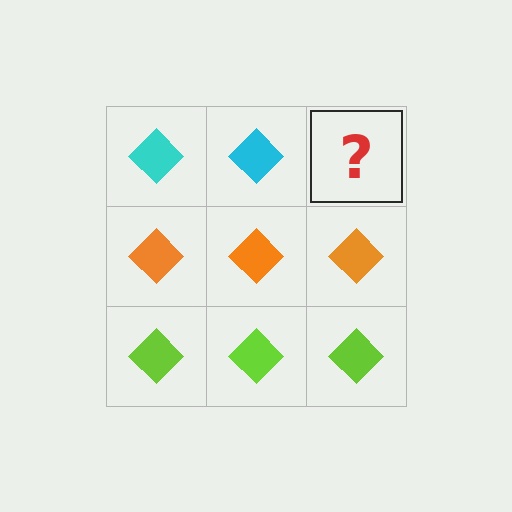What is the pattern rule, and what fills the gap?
The rule is that each row has a consistent color. The gap should be filled with a cyan diamond.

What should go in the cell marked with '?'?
The missing cell should contain a cyan diamond.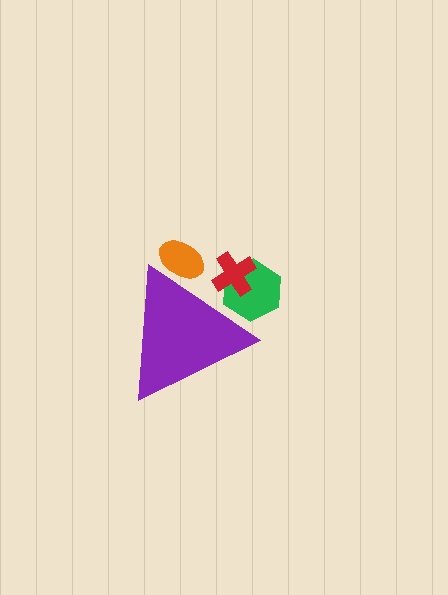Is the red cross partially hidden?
Yes, the red cross is partially hidden behind the purple triangle.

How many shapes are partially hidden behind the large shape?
3 shapes are partially hidden.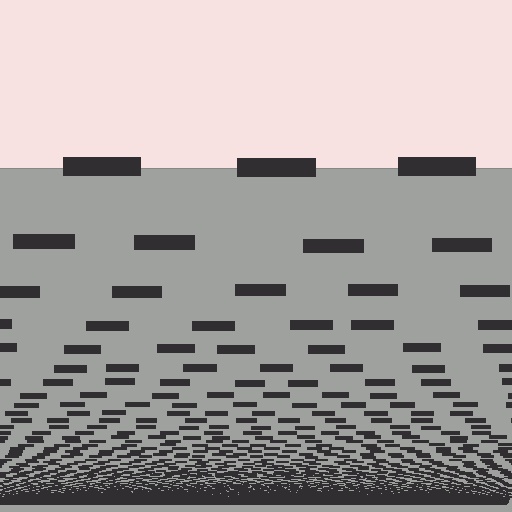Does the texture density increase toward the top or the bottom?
Density increases toward the bottom.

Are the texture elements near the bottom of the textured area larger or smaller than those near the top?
Smaller. The gradient is inverted — elements near the bottom are smaller and denser.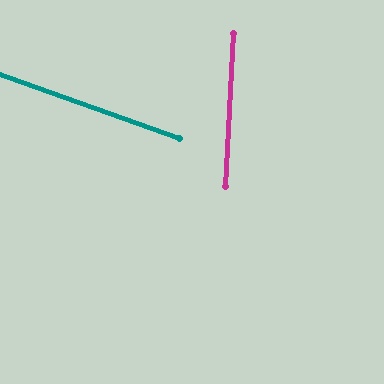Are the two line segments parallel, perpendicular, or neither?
Neither parallel nor perpendicular — they differ by about 73°.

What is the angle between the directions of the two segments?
Approximately 73 degrees.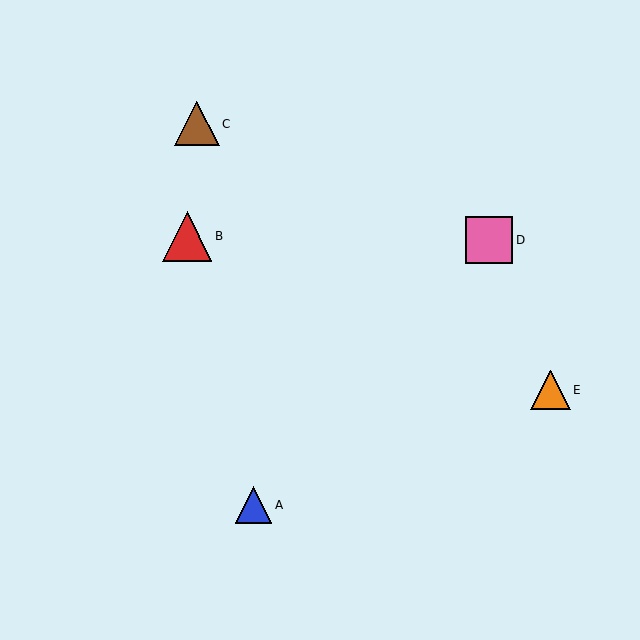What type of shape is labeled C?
Shape C is a brown triangle.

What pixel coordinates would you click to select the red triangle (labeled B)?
Click at (187, 236) to select the red triangle B.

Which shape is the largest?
The red triangle (labeled B) is the largest.